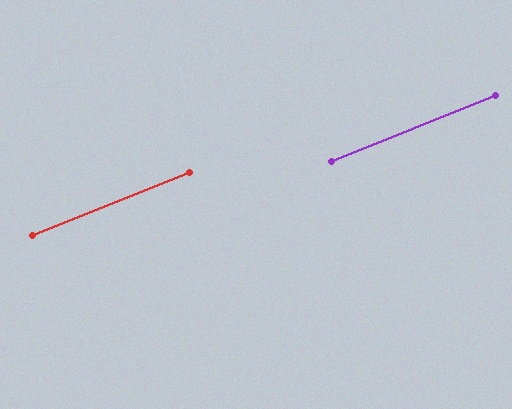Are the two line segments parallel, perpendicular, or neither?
Parallel — their directions differ by only 0.2°.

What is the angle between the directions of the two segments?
Approximately 0 degrees.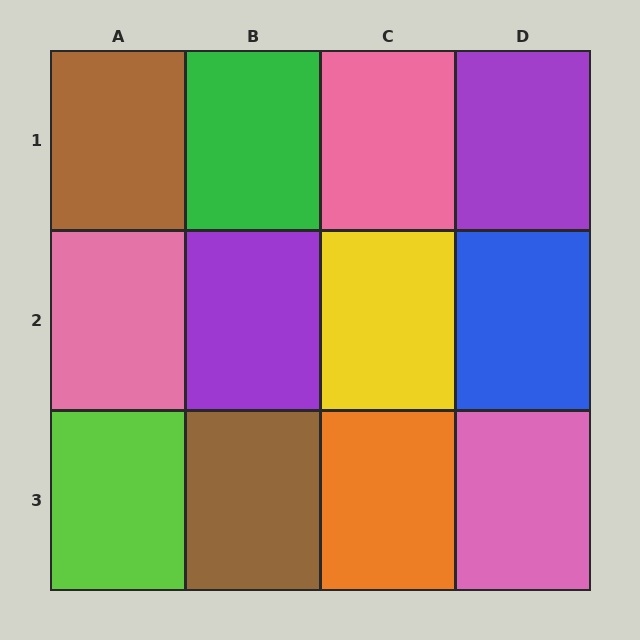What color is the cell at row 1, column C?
Pink.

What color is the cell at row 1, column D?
Purple.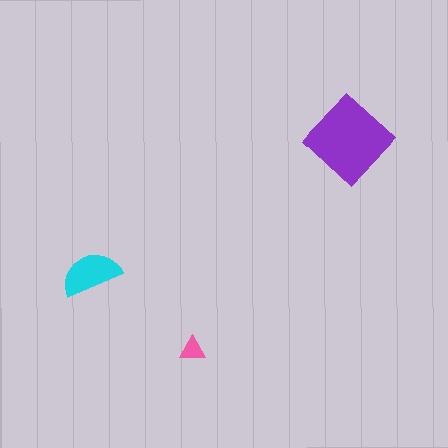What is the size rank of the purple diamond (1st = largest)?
1st.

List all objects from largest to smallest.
The purple diamond, the cyan semicircle, the pink triangle.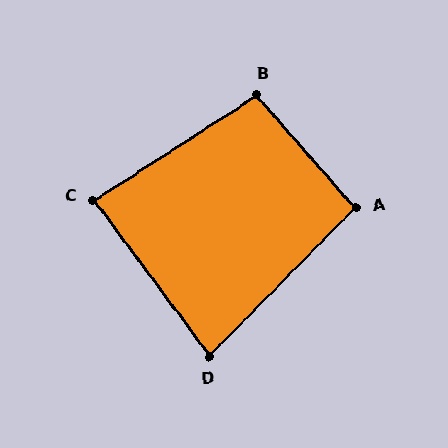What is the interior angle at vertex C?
Approximately 86 degrees (approximately right).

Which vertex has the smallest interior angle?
D, at approximately 81 degrees.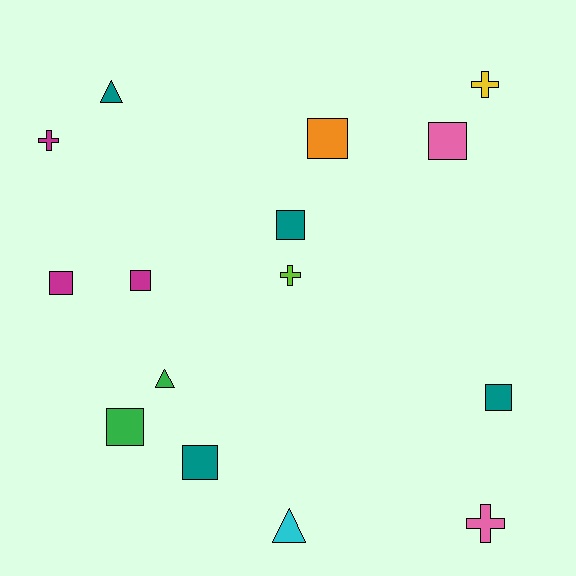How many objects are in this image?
There are 15 objects.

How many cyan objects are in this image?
There is 1 cyan object.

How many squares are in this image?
There are 8 squares.